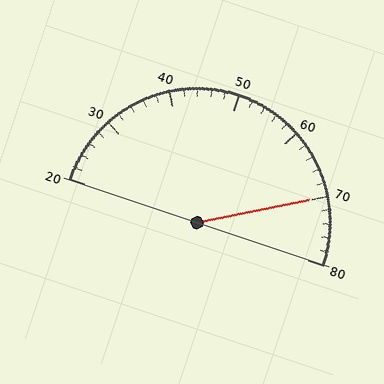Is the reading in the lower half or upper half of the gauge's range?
The reading is in the upper half of the range (20 to 80).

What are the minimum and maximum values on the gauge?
The gauge ranges from 20 to 80.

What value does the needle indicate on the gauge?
The needle indicates approximately 70.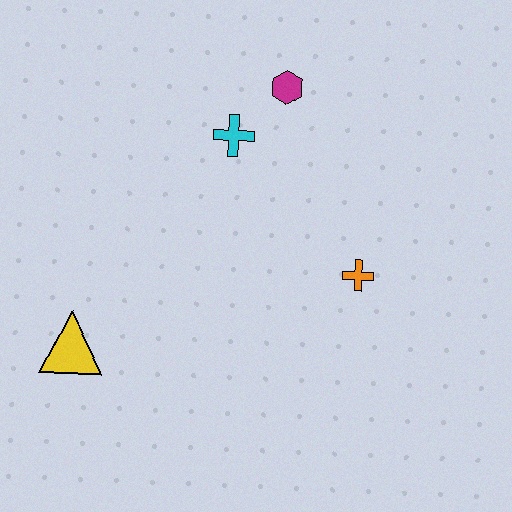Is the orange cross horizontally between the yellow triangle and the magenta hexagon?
No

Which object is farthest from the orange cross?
The yellow triangle is farthest from the orange cross.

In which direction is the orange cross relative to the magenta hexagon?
The orange cross is below the magenta hexagon.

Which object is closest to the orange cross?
The cyan cross is closest to the orange cross.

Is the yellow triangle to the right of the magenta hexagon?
No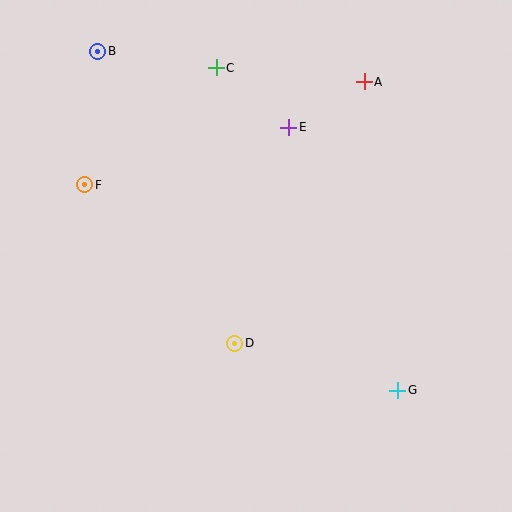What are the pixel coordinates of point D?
Point D is at (235, 343).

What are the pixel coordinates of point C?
Point C is at (216, 68).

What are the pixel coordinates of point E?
Point E is at (289, 127).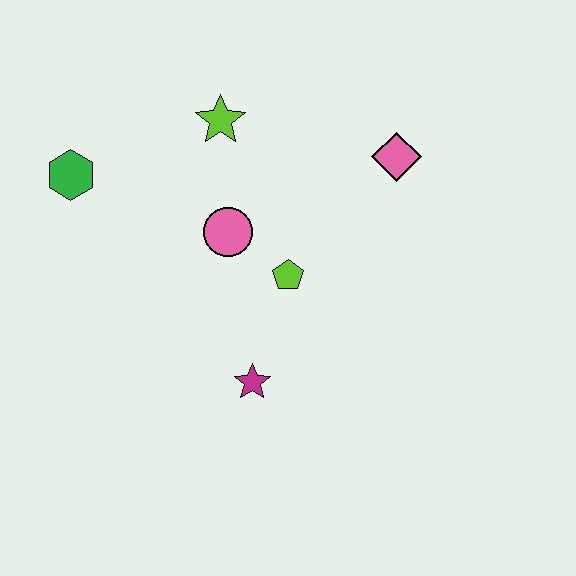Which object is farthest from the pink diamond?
The green hexagon is farthest from the pink diamond.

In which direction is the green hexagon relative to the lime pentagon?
The green hexagon is to the left of the lime pentagon.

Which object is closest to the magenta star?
The lime pentagon is closest to the magenta star.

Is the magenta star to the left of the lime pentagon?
Yes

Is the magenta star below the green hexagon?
Yes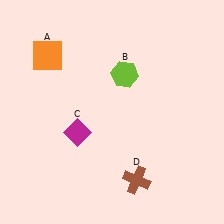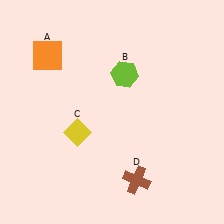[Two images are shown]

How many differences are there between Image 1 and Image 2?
There is 1 difference between the two images.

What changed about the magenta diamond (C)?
In Image 1, C is magenta. In Image 2, it changed to yellow.